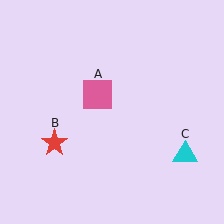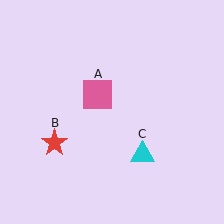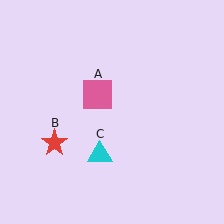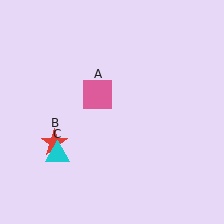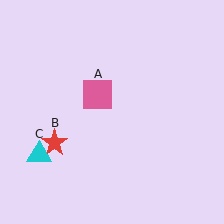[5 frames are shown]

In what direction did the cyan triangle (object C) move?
The cyan triangle (object C) moved left.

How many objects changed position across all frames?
1 object changed position: cyan triangle (object C).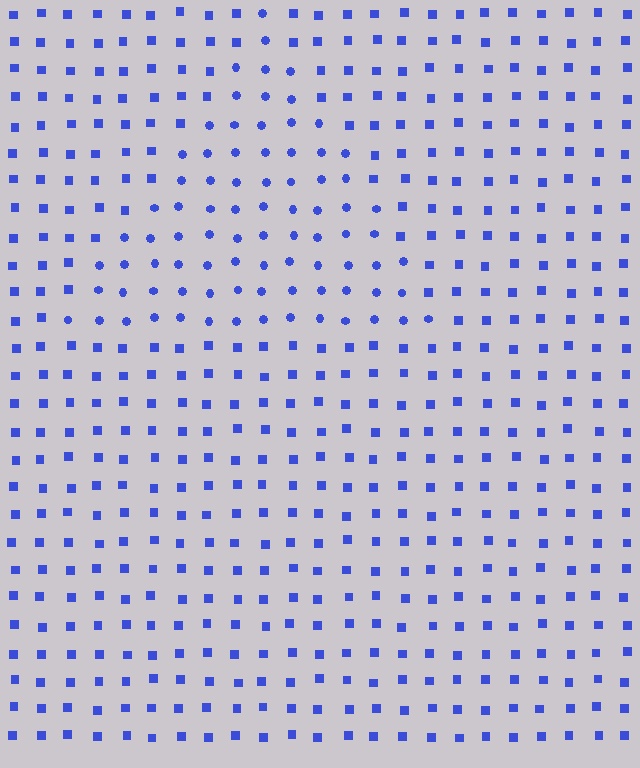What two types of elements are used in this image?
The image uses circles inside the triangle region and squares outside it.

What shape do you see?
I see a triangle.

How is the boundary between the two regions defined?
The boundary is defined by a change in element shape: circles inside vs. squares outside. All elements share the same color and spacing.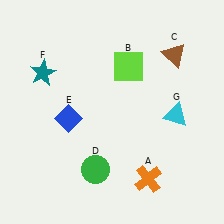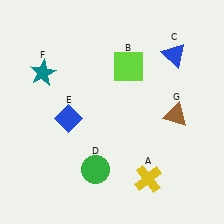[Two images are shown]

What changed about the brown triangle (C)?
In Image 1, C is brown. In Image 2, it changed to blue.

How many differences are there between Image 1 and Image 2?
There are 3 differences between the two images.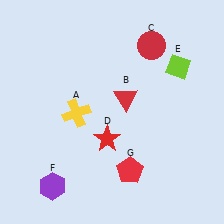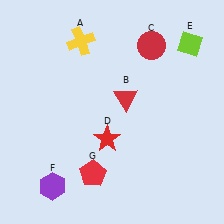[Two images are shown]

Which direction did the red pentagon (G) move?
The red pentagon (G) moved left.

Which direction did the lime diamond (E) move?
The lime diamond (E) moved up.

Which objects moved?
The objects that moved are: the yellow cross (A), the lime diamond (E), the red pentagon (G).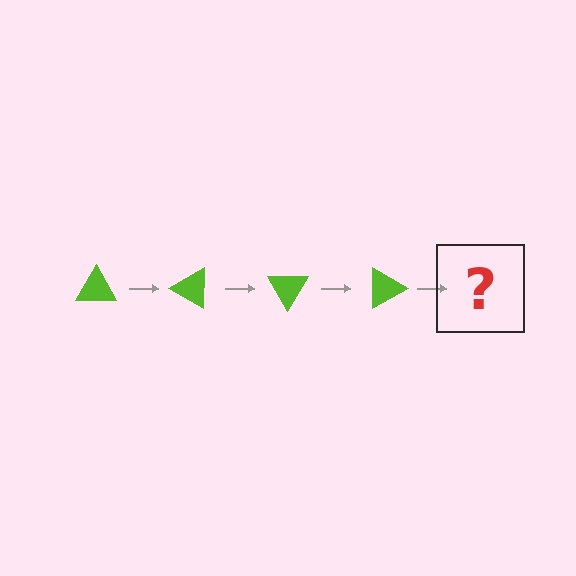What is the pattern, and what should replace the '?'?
The pattern is that the triangle rotates 30 degrees each step. The '?' should be a lime triangle rotated 120 degrees.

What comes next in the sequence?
The next element should be a lime triangle rotated 120 degrees.